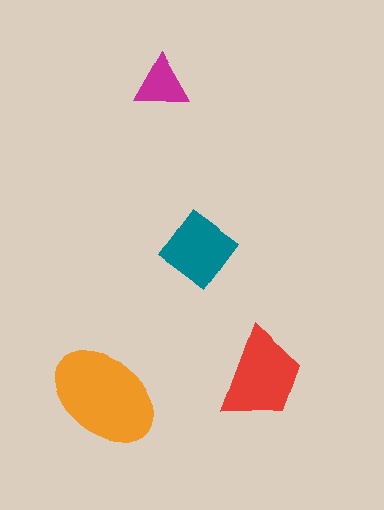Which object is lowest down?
The orange ellipse is bottommost.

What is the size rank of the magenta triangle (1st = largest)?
4th.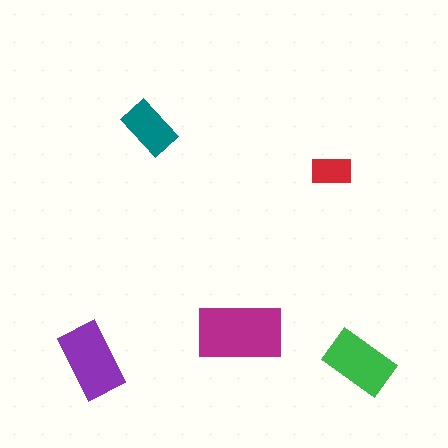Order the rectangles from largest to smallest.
the magenta one, the purple one, the green one, the teal one, the red one.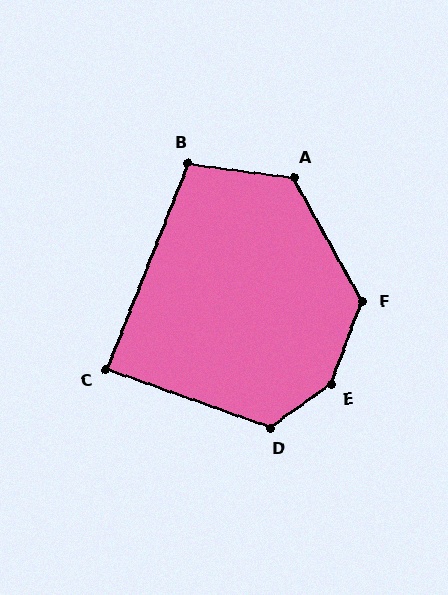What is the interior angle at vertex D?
Approximately 125 degrees (obtuse).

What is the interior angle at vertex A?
Approximately 127 degrees (obtuse).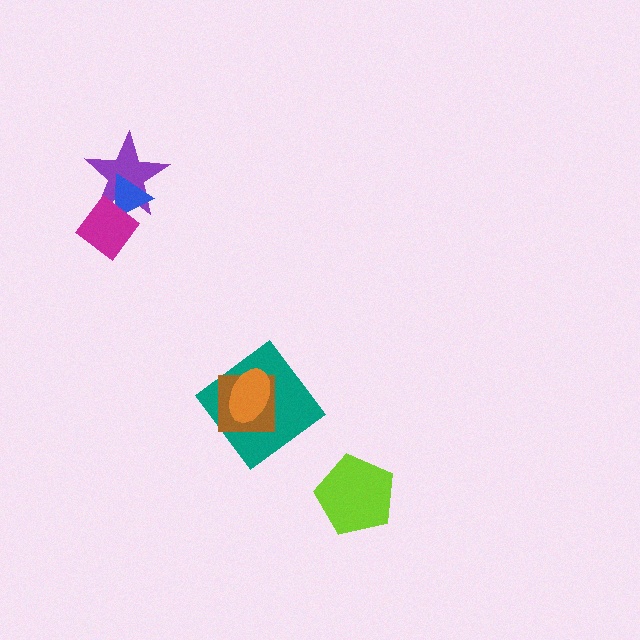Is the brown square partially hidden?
Yes, it is partially covered by another shape.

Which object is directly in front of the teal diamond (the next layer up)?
The brown square is directly in front of the teal diamond.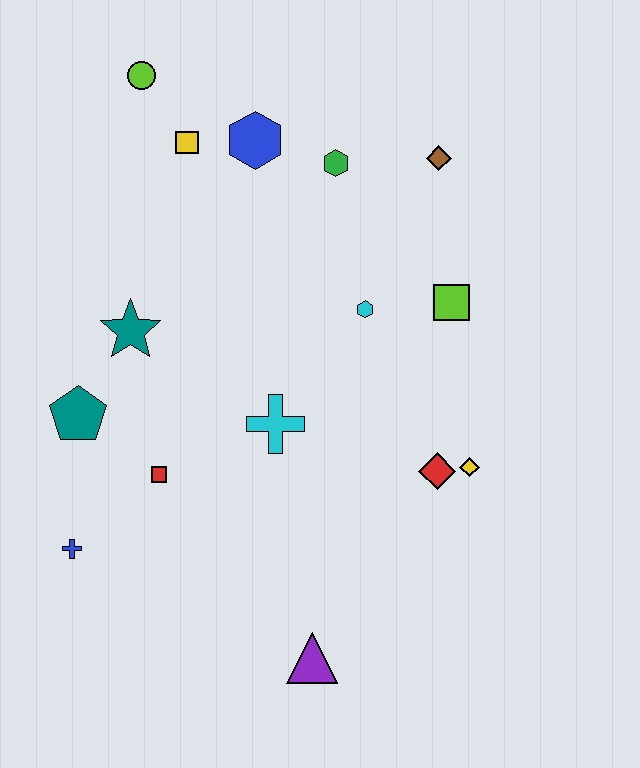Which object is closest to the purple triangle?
The red diamond is closest to the purple triangle.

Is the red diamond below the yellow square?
Yes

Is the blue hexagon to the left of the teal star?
No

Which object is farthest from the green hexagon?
The purple triangle is farthest from the green hexagon.